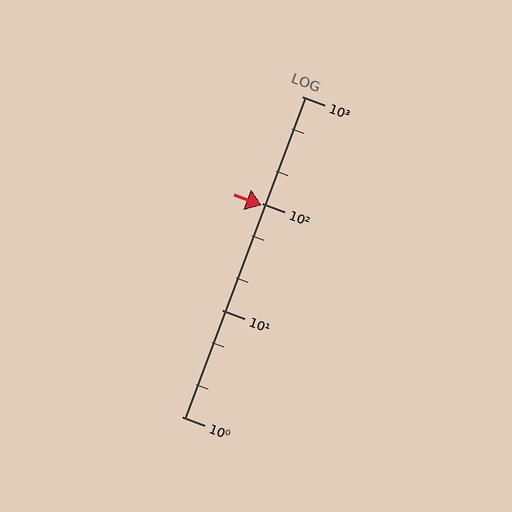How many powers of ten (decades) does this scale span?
The scale spans 3 decades, from 1 to 1000.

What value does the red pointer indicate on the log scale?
The pointer indicates approximately 96.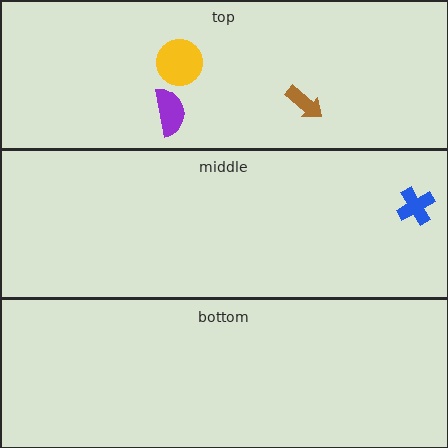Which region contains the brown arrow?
The top region.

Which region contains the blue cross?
The middle region.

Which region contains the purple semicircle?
The top region.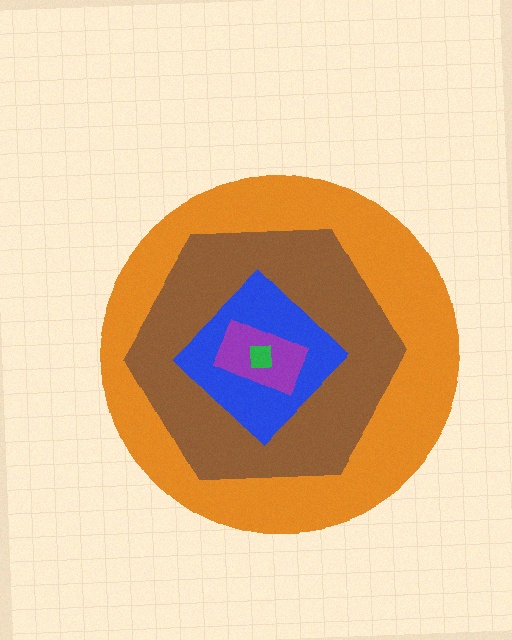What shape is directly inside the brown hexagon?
The blue diamond.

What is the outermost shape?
The orange circle.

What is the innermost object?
The green square.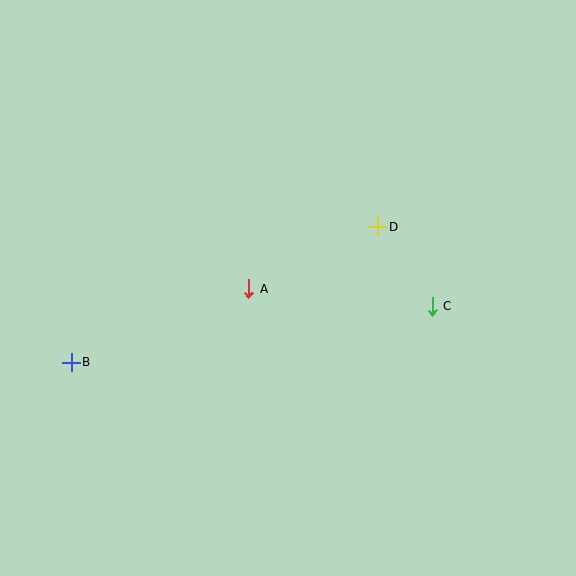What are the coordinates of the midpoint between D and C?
The midpoint between D and C is at (405, 267).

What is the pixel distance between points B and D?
The distance between B and D is 335 pixels.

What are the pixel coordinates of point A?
Point A is at (249, 289).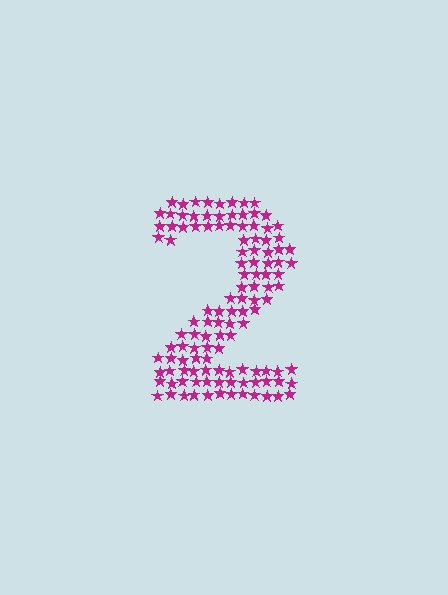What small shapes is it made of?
It is made of small stars.